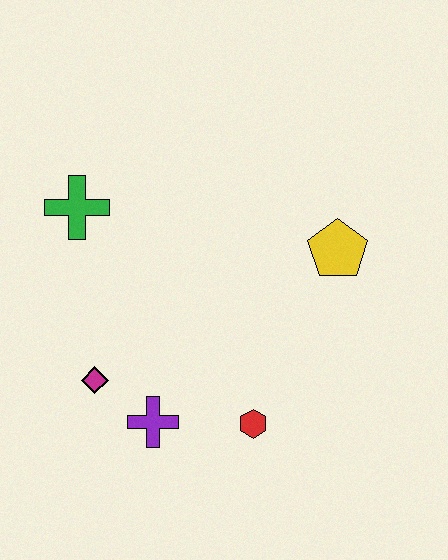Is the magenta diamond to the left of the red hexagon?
Yes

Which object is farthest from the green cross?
The red hexagon is farthest from the green cross.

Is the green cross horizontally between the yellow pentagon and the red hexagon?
No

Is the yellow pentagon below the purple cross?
No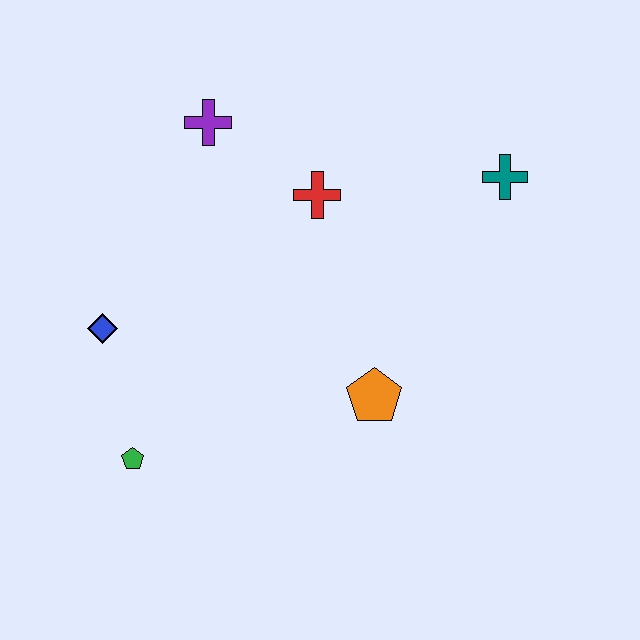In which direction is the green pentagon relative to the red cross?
The green pentagon is below the red cross.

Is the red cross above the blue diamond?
Yes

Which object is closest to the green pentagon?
The blue diamond is closest to the green pentagon.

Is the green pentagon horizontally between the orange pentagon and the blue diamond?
Yes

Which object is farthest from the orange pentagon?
The purple cross is farthest from the orange pentagon.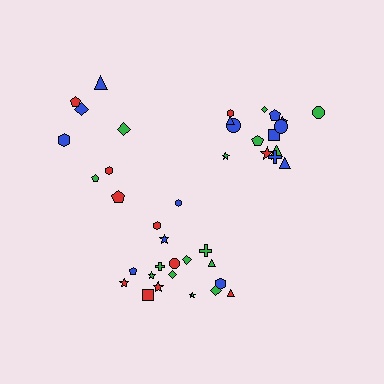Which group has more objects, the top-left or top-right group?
The top-right group.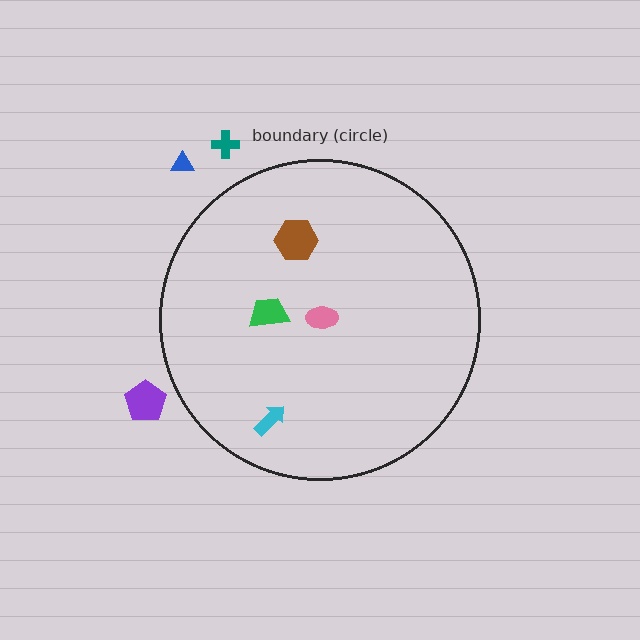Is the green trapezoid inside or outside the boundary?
Inside.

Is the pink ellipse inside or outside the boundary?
Inside.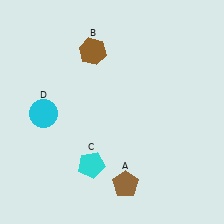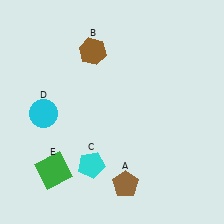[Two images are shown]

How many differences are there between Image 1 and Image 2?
There is 1 difference between the two images.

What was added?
A green square (E) was added in Image 2.